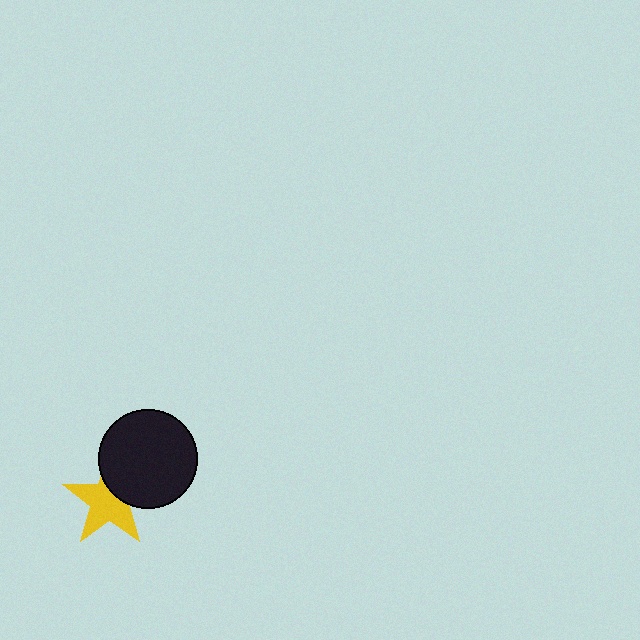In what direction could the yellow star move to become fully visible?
The yellow star could move toward the lower-left. That would shift it out from behind the black circle entirely.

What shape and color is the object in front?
The object in front is a black circle.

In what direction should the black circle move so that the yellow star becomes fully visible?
The black circle should move toward the upper-right. That is the shortest direction to clear the overlap and leave the yellow star fully visible.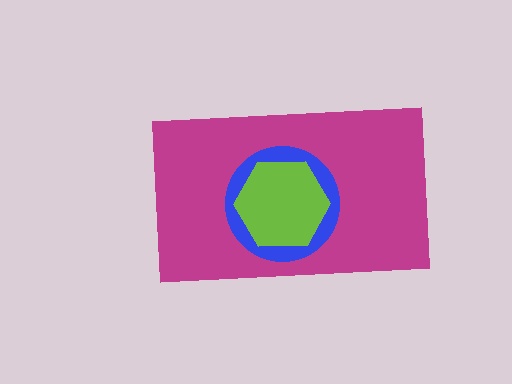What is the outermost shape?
The magenta rectangle.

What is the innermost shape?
The lime hexagon.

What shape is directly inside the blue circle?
The lime hexagon.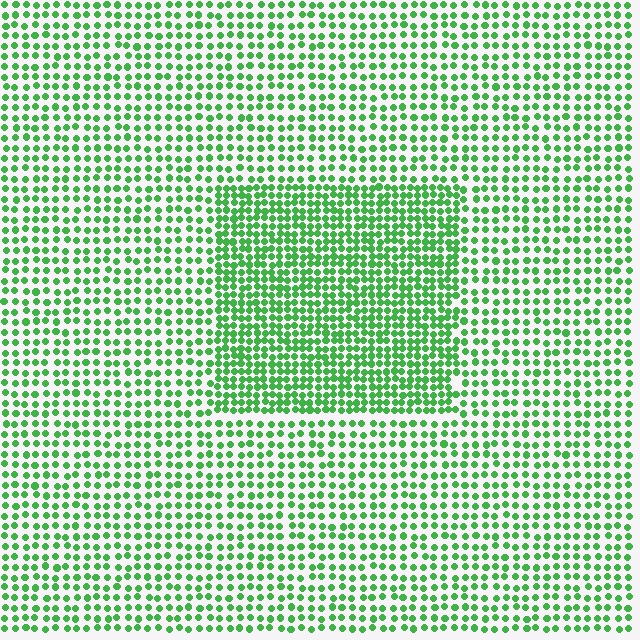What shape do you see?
I see a rectangle.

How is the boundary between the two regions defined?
The boundary is defined by a change in element density (approximately 1.8x ratio). All elements are the same color, size, and shape.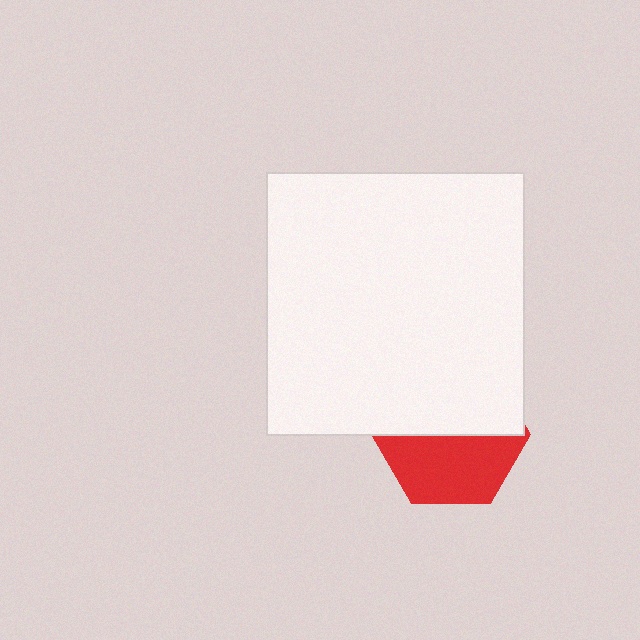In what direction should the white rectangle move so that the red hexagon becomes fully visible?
The white rectangle should move up. That is the shortest direction to clear the overlap and leave the red hexagon fully visible.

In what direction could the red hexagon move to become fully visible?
The red hexagon could move down. That would shift it out from behind the white rectangle entirely.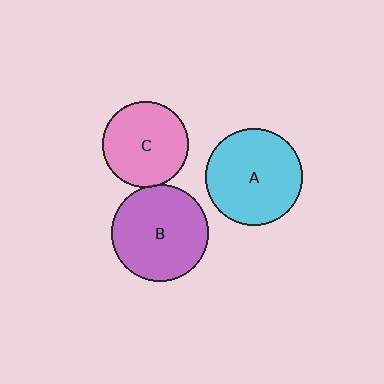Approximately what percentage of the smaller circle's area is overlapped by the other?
Approximately 5%.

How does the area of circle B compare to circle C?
Approximately 1.3 times.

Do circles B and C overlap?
Yes.